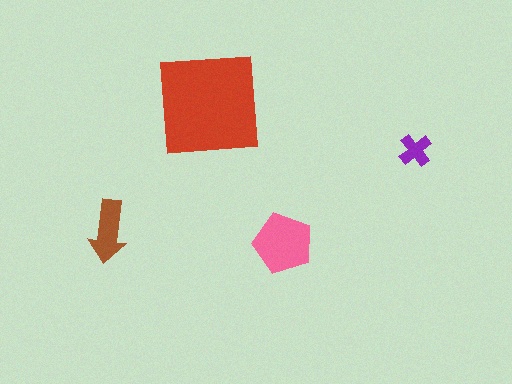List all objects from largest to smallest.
The red square, the pink pentagon, the brown arrow, the purple cross.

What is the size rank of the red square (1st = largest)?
1st.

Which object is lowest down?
The pink pentagon is bottommost.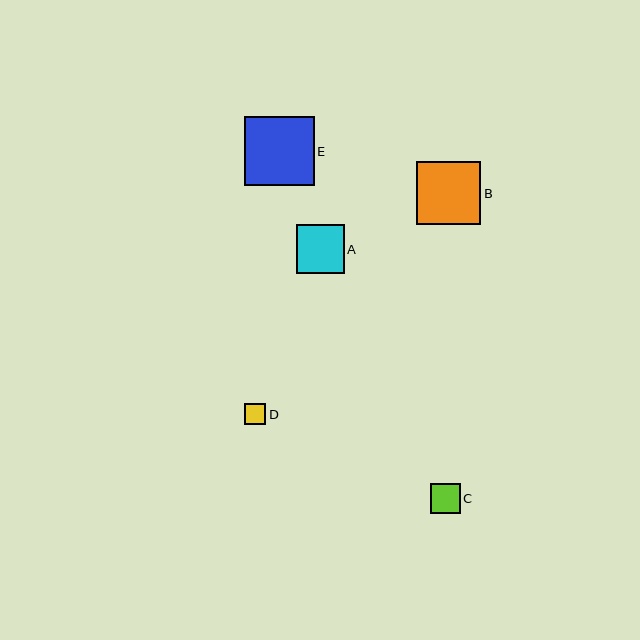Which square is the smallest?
Square D is the smallest with a size of approximately 21 pixels.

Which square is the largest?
Square E is the largest with a size of approximately 69 pixels.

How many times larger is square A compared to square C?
Square A is approximately 1.6 times the size of square C.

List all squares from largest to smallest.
From largest to smallest: E, B, A, C, D.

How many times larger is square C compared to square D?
Square C is approximately 1.4 times the size of square D.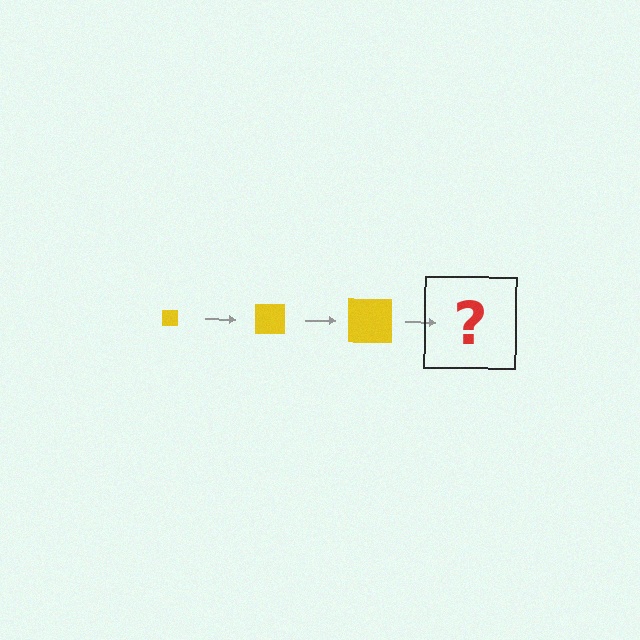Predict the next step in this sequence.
The next step is a yellow square, larger than the previous one.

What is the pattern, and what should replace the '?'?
The pattern is that the square gets progressively larger each step. The '?' should be a yellow square, larger than the previous one.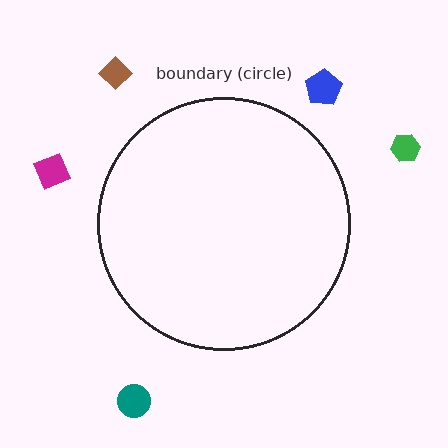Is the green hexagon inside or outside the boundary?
Outside.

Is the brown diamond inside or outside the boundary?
Outside.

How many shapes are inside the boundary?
0 inside, 5 outside.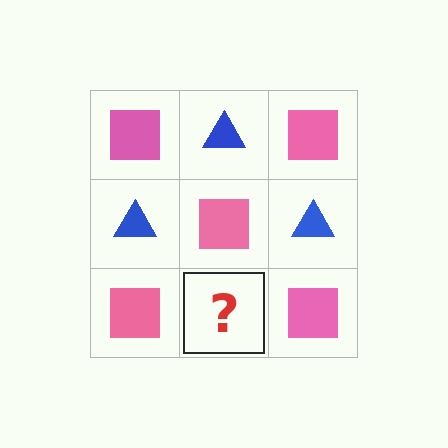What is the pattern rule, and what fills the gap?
The rule is that it alternates pink square and blue triangle in a checkerboard pattern. The gap should be filled with a blue triangle.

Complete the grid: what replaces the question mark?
The question mark should be replaced with a blue triangle.